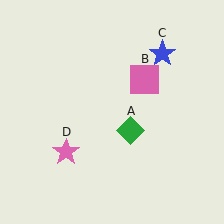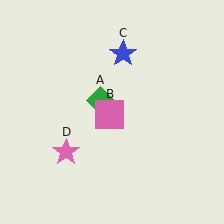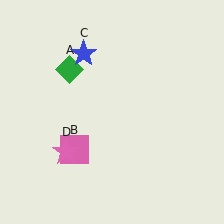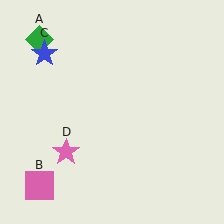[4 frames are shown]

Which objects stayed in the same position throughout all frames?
Pink star (object D) remained stationary.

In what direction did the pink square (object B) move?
The pink square (object B) moved down and to the left.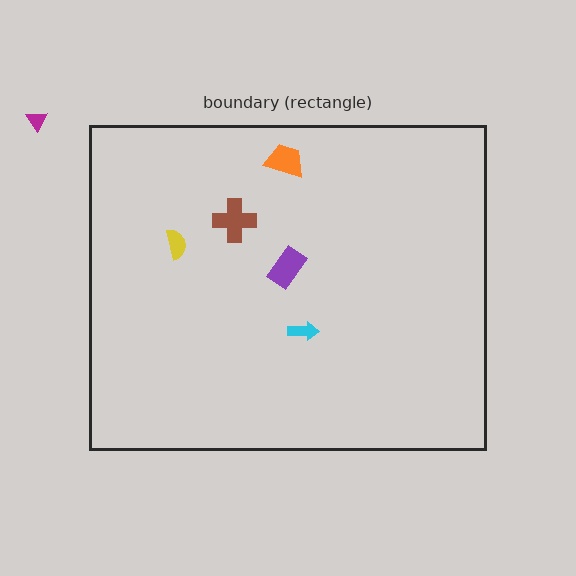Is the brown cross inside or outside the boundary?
Inside.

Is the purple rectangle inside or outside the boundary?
Inside.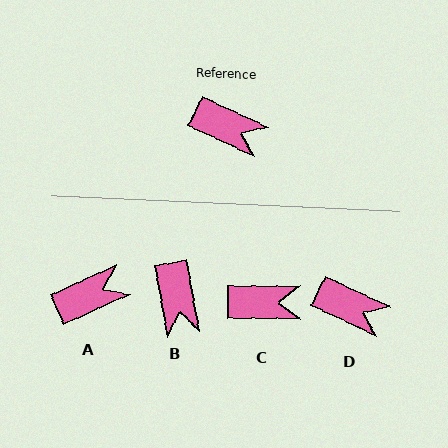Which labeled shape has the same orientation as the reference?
D.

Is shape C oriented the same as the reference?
No, it is off by about 26 degrees.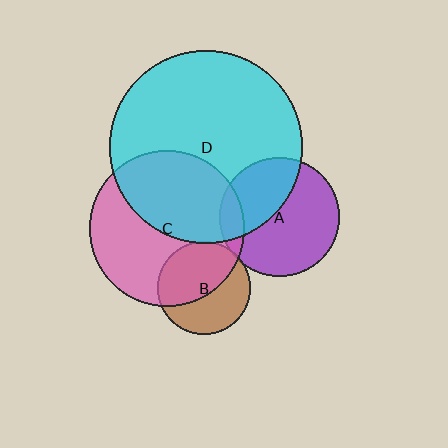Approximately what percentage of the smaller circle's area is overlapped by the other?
Approximately 45%.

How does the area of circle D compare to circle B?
Approximately 4.3 times.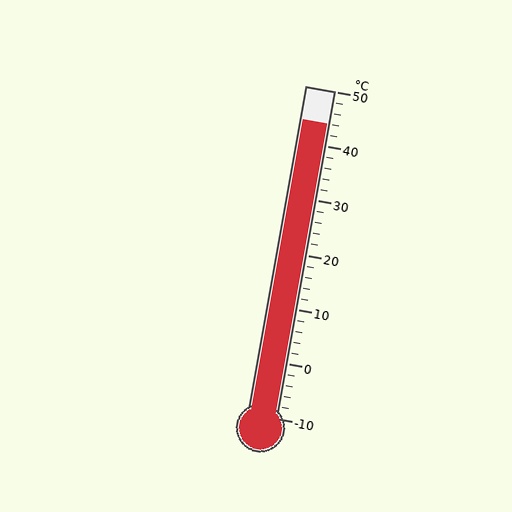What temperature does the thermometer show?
The thermometer shows approximately 44°C.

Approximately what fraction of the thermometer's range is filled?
The thermometer is filled to approximately 90% of its range.